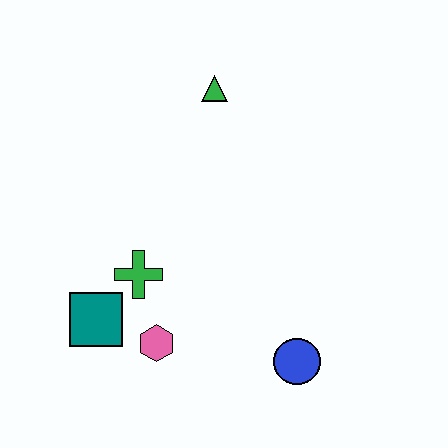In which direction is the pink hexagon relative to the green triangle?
The pink hexagon is below the green triangle.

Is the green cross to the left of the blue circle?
Yes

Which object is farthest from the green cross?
The green triangle is farthest from the green cross.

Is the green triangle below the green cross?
No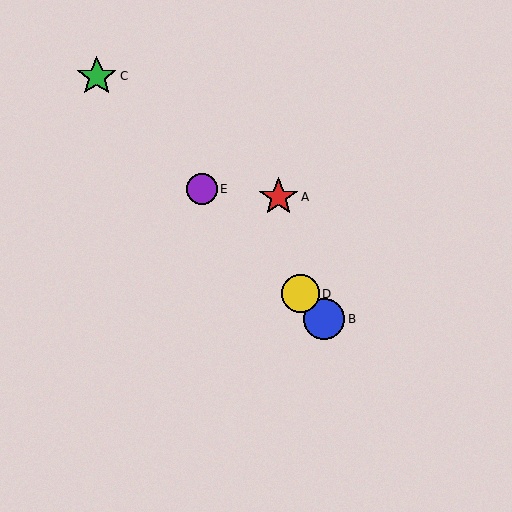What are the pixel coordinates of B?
Object B is at (324, 319).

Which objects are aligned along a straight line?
Objects B, C, D, E are aligned along a straight line.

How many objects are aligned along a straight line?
4 objects (B, C, D, E) are aligned along a straight line.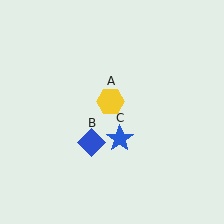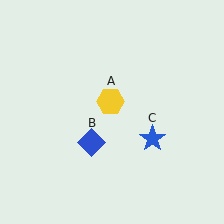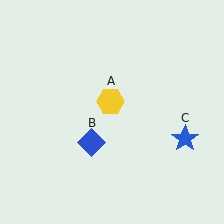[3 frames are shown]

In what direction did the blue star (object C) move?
The blue star (object C) moved right.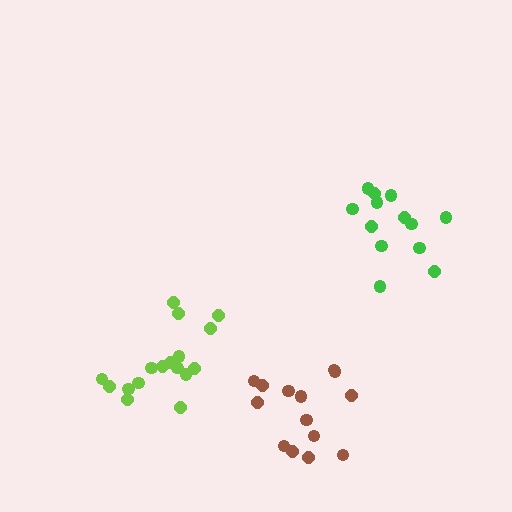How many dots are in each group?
Group 1: 14 dots, Group 2: 17 dots, Group 3: 13 dots (44 total).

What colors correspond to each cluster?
The clusters are colored: brown, lime, green.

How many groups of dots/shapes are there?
There are 3 groups.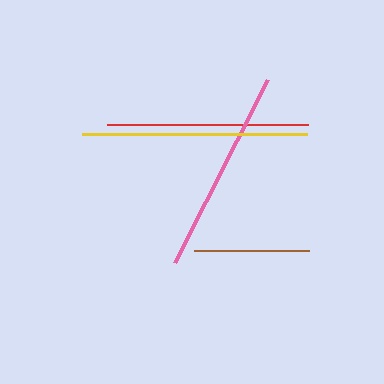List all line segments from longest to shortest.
From longest to shortest: yellow, pink, red, brown.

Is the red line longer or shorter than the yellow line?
The yellow line is longer than the red line.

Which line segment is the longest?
The yellow line is the longest at approximately 226 pixels.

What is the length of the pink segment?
The pink segment is approximately 205 pixels long.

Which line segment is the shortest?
The brown line is the shortest at approximately 115 pixels.